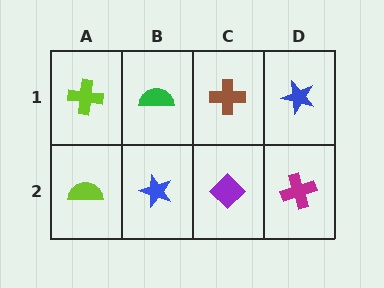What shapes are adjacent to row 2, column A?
A lime cross (row 1, column A), a blue star (row 2, column B).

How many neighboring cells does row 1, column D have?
2.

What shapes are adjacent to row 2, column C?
A brown cross (row 1, column C), a blue star (row 2, column B), a magenta cross (row 2, column D).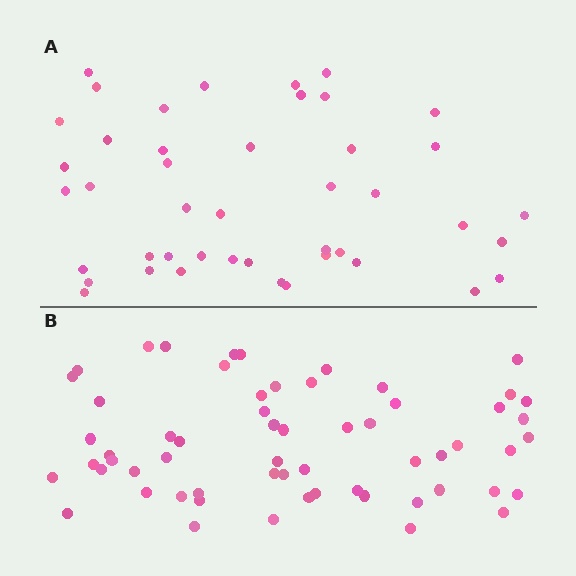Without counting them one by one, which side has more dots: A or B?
Region B (the bottom region) has more dots.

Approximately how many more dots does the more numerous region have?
Region B has approximately 15 more dots than region A.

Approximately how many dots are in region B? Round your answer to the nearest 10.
About 60 dots.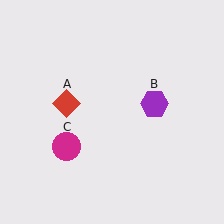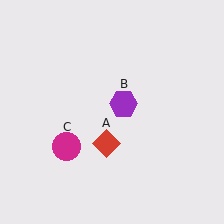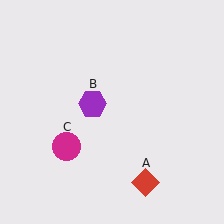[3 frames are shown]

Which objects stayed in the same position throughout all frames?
Magenta circle (object C) remained stationary.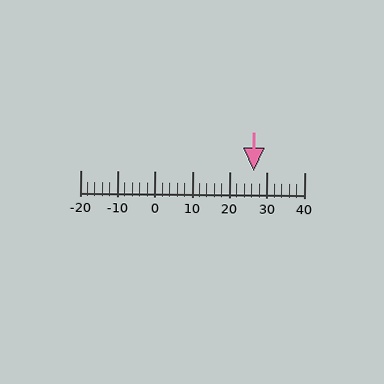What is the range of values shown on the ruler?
The ruler shows values from -20 to 40.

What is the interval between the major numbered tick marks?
The major tick marks are spaced 10 units apart.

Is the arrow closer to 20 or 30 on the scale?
The arrow is closer to 30.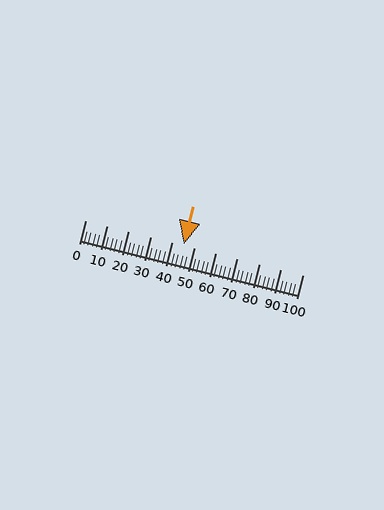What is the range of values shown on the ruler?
The ruler shows values from 0 to 100.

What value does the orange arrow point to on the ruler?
The orange arrow points to approximately 45.